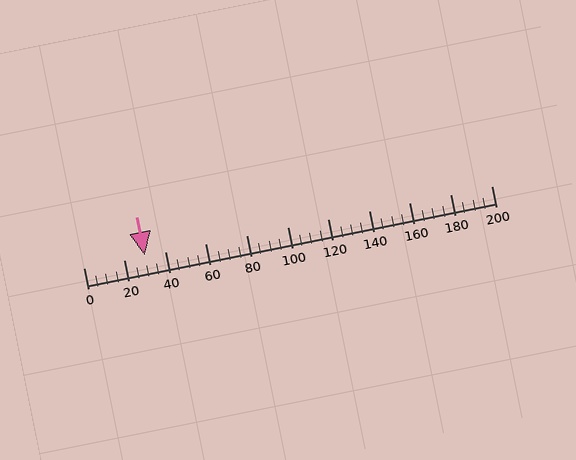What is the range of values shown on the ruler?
The ruler shows values from 0 to 200.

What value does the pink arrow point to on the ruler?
The pink arrow points to approximately 30.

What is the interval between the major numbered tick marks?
The major tick marks are spaced 20 units apart.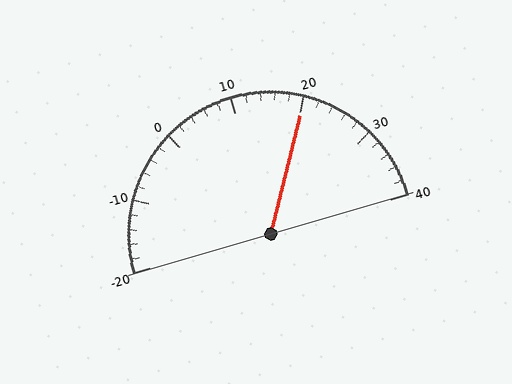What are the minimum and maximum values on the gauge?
The gauge ranges from -20 to 40.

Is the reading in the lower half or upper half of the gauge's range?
The reading is in the upper half of the range (-20 to 40).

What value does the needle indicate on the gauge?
The needle indicates approximately 20.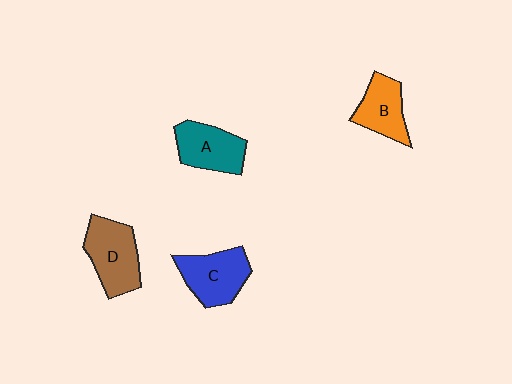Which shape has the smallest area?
Shape B (orange).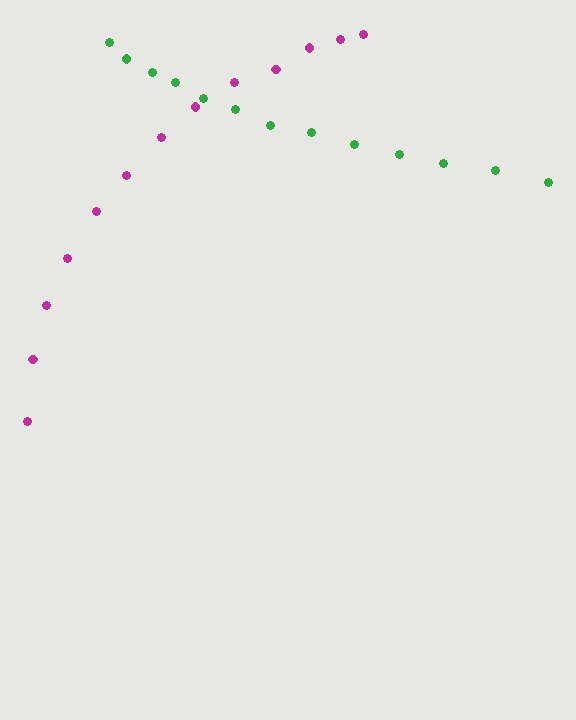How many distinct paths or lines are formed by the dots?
There are 2 distinct paths.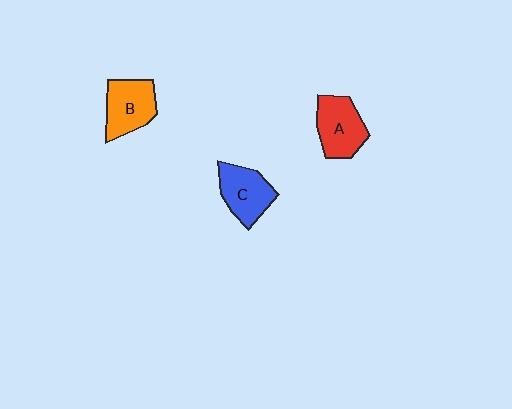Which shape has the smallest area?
Shape C (blue).